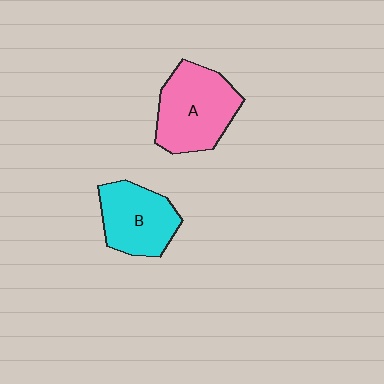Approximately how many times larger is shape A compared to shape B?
Approximately 1.2 times.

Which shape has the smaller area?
Shape B (cyan).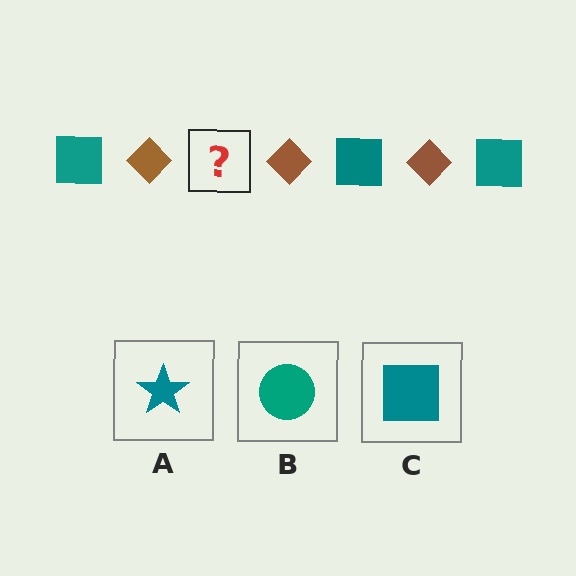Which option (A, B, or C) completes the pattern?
C.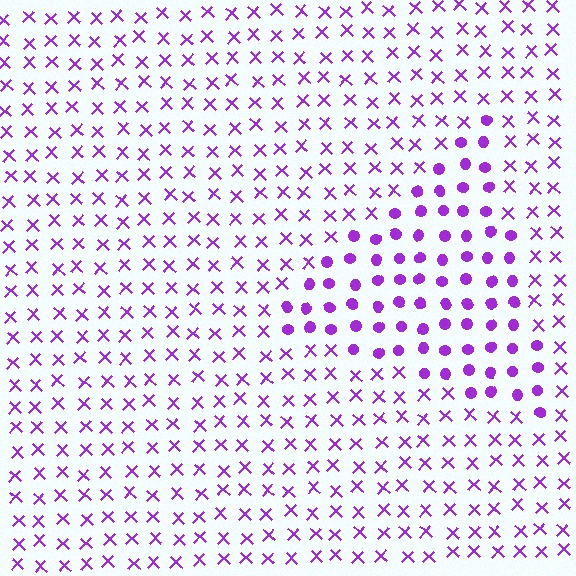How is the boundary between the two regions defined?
The boundary is defined by a change in element shape: circles inside vs. X marks outside. All elements share the same color and spacing.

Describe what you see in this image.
The image is filled with small purple elements arranged in a uniform grid. A triangle-shaped region contains circles, while the surrounding area contains X marks. The boundary is defined purely by the change in element shape.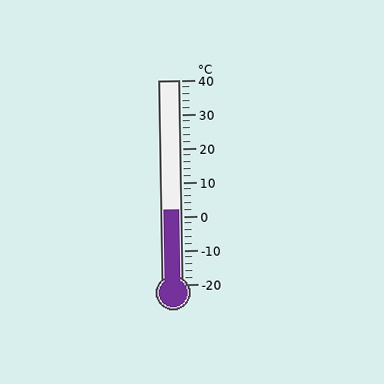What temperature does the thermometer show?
The thermometer shows approximately 2°C.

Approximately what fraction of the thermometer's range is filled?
The thermometer is filled to approximately 35% of its range.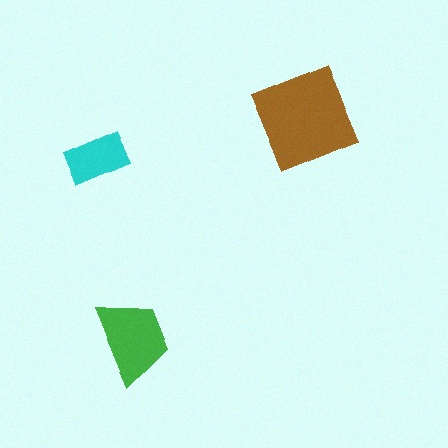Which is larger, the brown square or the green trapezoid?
The brown square.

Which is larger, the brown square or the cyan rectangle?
The brown square.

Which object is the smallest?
The cyan rectangle.